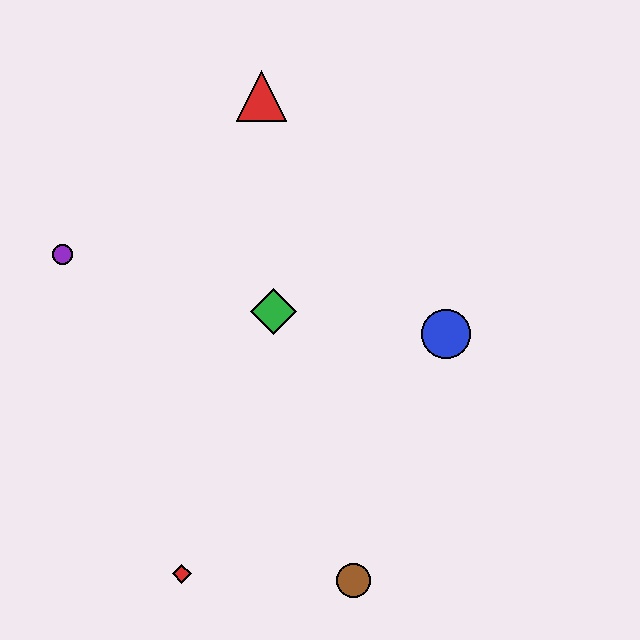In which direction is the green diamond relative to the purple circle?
The green diamond is to the right of the purple circle.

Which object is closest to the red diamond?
The brown circle is closest to the red diamond.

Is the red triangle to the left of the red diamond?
No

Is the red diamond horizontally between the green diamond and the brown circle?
No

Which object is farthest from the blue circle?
The purple circle is farthest from the blue circle.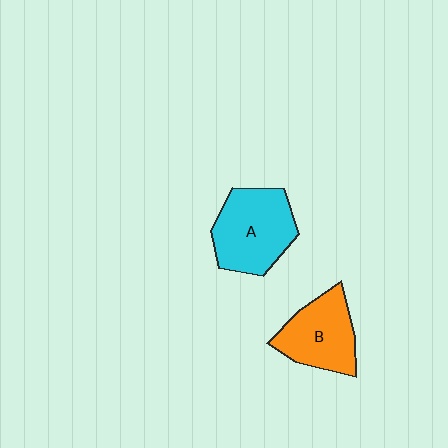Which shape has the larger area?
Shape A (cyan).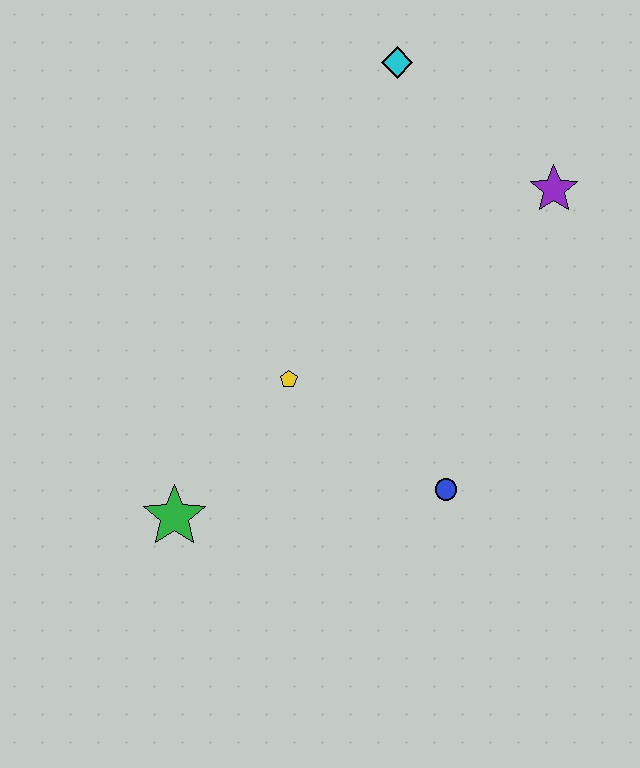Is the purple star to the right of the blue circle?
Yes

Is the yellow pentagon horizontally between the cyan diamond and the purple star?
No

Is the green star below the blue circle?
Yes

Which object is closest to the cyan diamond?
The purple star is closest to the cyan diamond.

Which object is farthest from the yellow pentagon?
The cyan diamond is farthest from the yellow pentagon.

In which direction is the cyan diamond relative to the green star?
The cyan diamond is above the green star.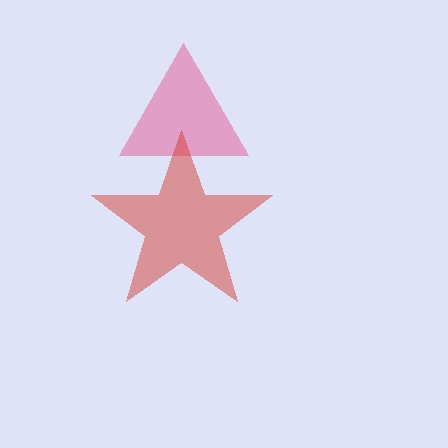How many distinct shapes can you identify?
There are 2 distinct shapes: a pink triangle, a red star.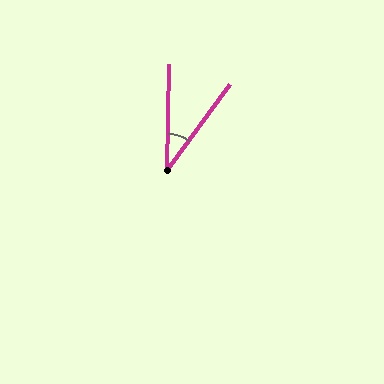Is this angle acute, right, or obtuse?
It is acute.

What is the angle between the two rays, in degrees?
Approximately 35 degrees.